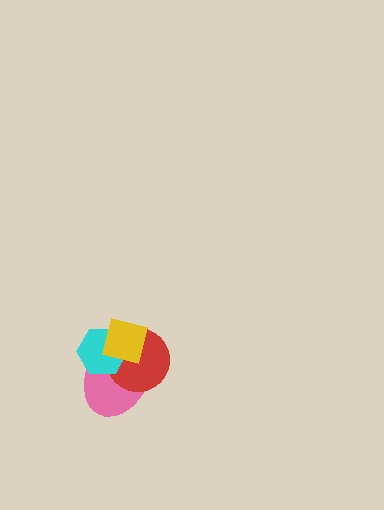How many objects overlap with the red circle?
3 objects overlap with the red circle.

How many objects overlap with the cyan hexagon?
3 objects overlap with the cyan hexagon.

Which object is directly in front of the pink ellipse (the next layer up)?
The red circle is directly in front of the pink ellipse.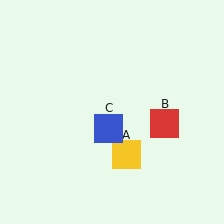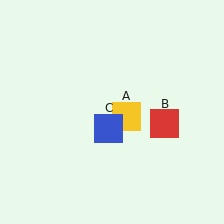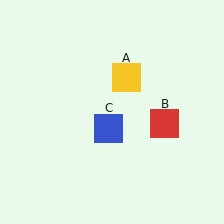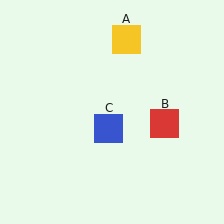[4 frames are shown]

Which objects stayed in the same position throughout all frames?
Red square (object B) and blue square (object C) remained stationary.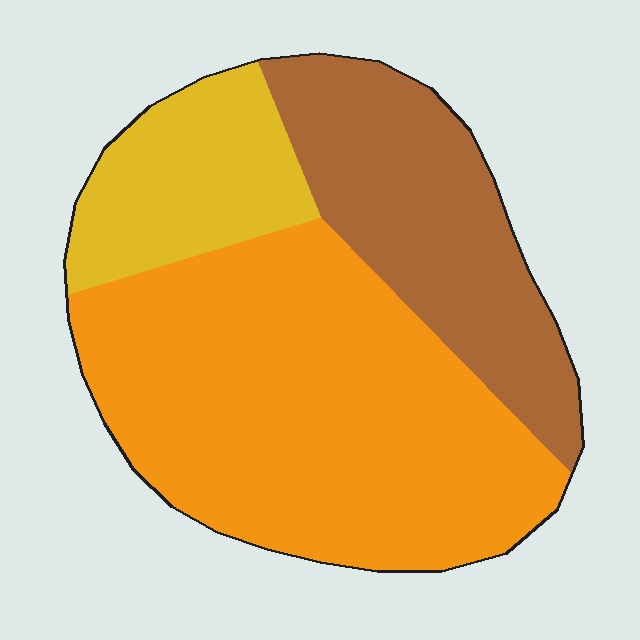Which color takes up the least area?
Yellow, at roughly 15%.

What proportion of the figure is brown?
Brown covers about 25% of the figure.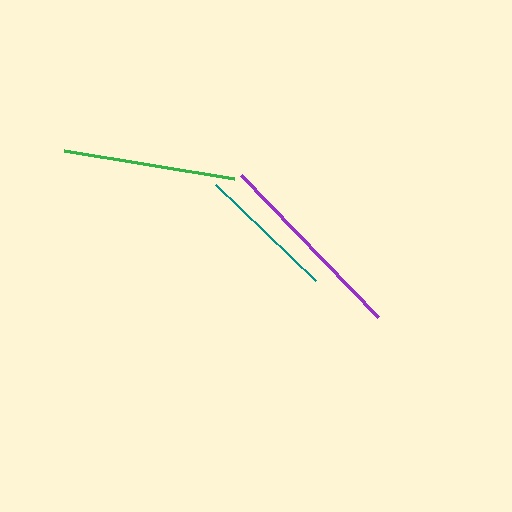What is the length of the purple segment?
The purple segment is approximately 197 pixels long.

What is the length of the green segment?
The green segment is approximately 172 pixels long.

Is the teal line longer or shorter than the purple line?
The purple line is longer than the teal line.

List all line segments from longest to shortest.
From longest to shortest: purple, green, teal.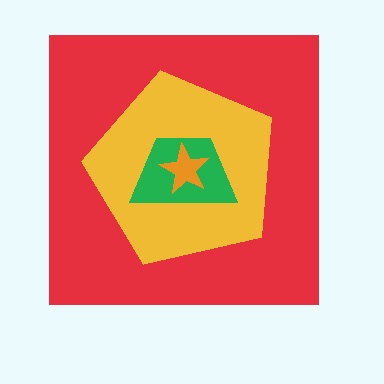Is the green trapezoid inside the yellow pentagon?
Yes.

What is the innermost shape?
The orange star.